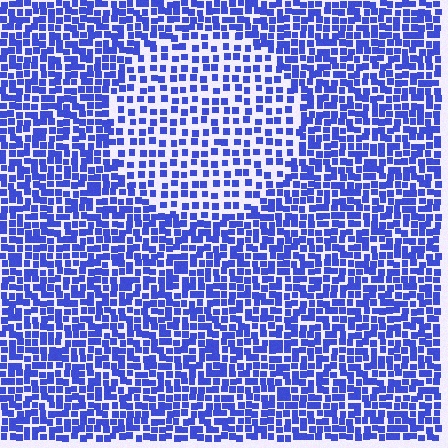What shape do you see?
I see a circle.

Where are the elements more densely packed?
The elements are more densely packed outside the circle boundary.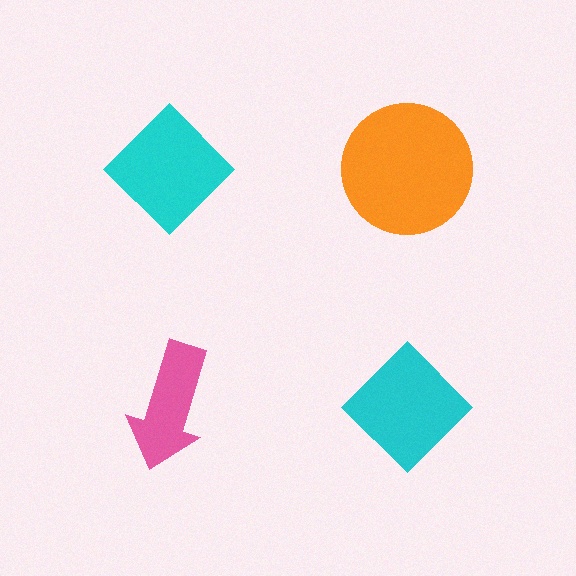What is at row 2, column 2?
A cyan diamond.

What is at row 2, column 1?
A pink arrow.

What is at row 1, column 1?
A cyan diamond.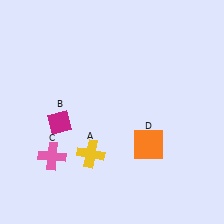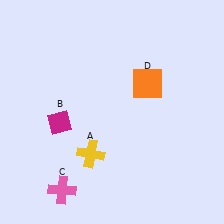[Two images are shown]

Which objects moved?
The objects that moved are: the pink cross (C), the orange square (D).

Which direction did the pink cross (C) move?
The pink cross (C) moved down.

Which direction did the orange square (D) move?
The orange square (D) moved up.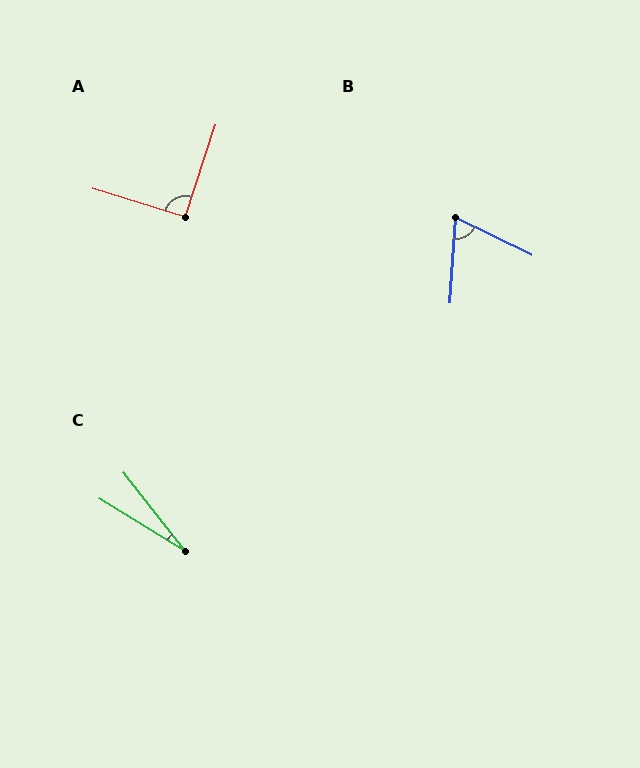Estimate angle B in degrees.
Approximately 67 degrees.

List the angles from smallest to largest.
C (21°), B (67°), A (91°).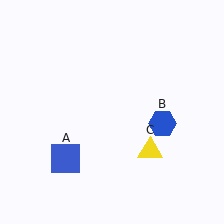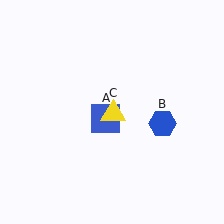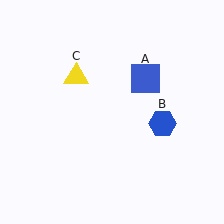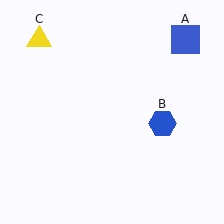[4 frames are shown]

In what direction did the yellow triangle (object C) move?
The yellow triangle (object C) moved up and to the left.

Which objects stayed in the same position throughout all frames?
Blue hexagon (object B) remained stationary.